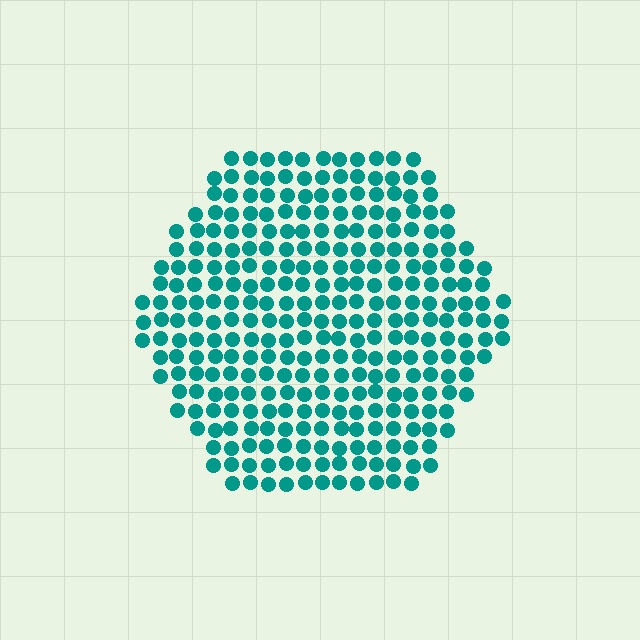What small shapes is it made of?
It is made of small circles.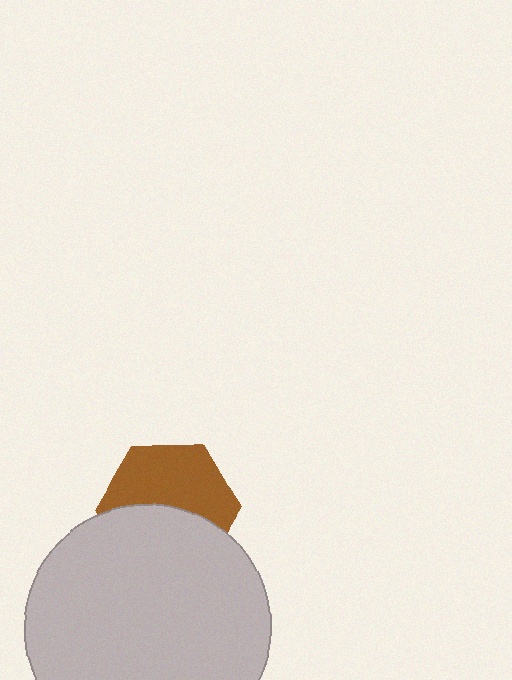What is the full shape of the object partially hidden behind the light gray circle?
The partially hidden object is a brown hexagon.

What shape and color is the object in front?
The object in front is a light gray circle.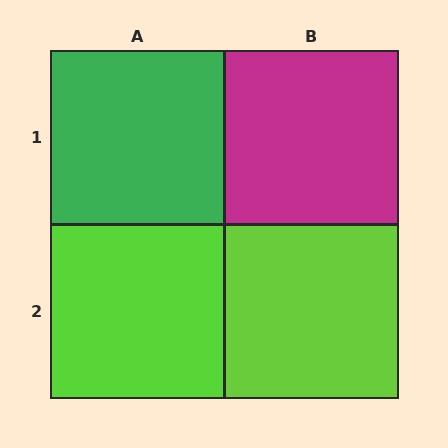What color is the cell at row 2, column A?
Lime.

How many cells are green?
1 cell is green.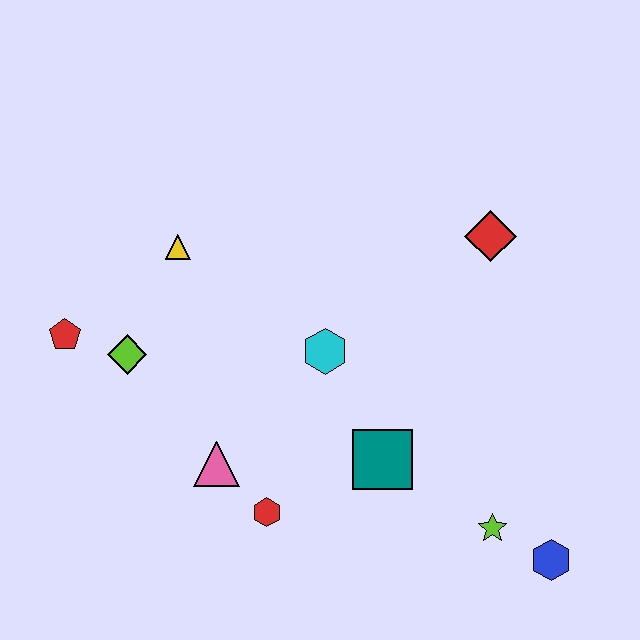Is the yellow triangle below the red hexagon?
No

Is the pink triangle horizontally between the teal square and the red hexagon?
No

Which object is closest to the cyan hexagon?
The teal square is closest to the cyan hexagon.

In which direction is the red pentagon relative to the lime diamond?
The red pentagon is to the left of the lime diamond.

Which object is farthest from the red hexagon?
The red diamond is farthest from the red hexagon.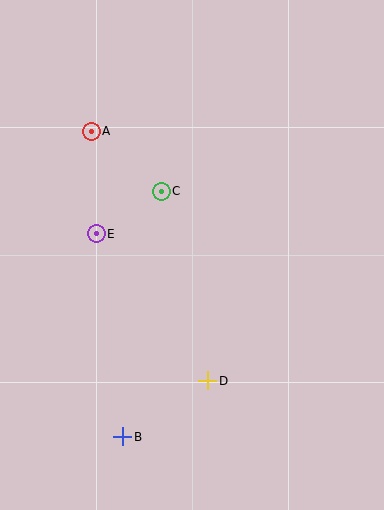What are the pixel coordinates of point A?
Point A is at (91, 131).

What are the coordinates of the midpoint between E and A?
The midpoint between E and A is at (94, 182).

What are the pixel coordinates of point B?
Point B is at (123, 437).